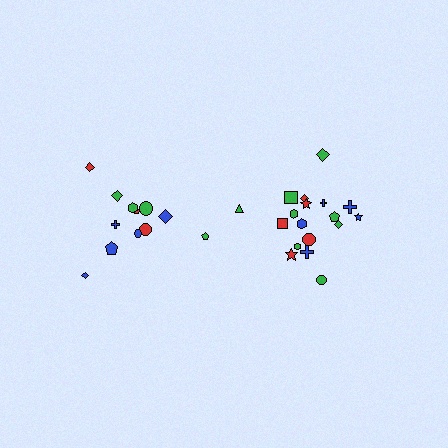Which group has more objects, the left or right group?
The right group.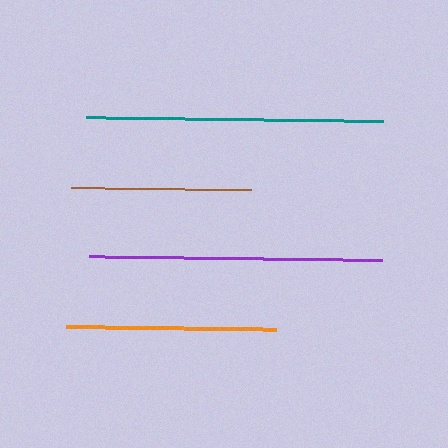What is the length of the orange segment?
The orange segment is approximately 210 pixels long.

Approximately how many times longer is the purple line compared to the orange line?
The purple line is approximately 1.4 times the length of the orange line.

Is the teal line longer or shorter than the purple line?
The teal line is longer than the purple line.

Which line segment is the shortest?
The brown line is the shortest at approximately 179 pixels.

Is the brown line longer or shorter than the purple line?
The purple line is longer than the brown line.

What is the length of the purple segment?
The purple segment is approximately 293 pixels long.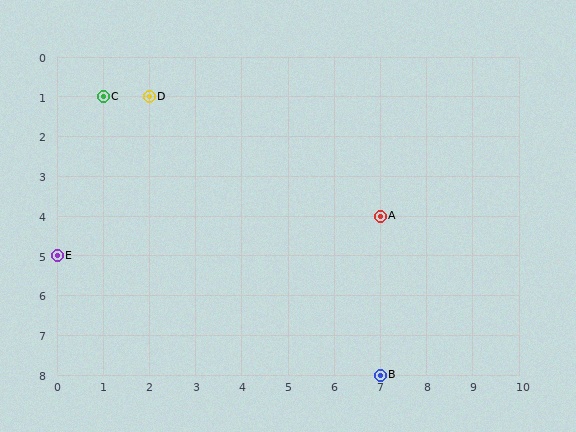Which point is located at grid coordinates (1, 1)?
Point C is at (1, 1).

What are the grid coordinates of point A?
Point A is at grid coordinates (7, 4).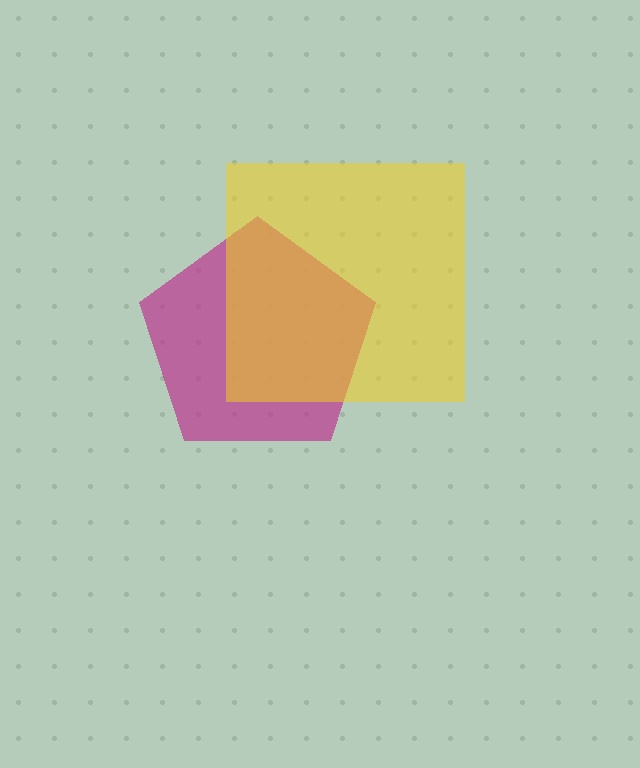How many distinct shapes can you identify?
There are 2 distinct shapes: a magenta pentagon, a yellow square.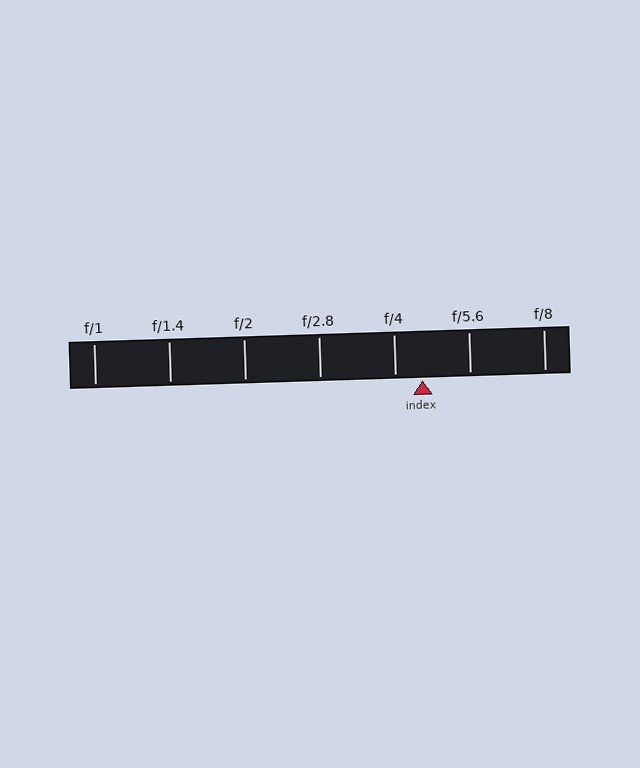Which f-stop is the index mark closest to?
The index mark is closest to f/4.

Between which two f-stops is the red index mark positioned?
The index mark is between f/4 and f/5.6.